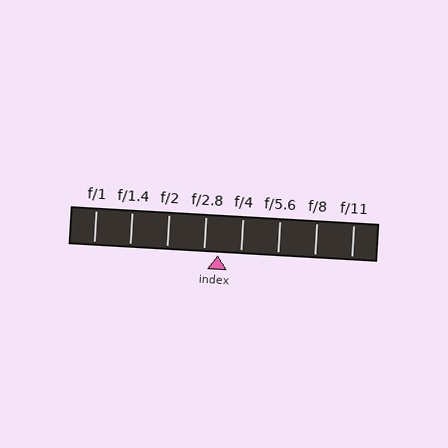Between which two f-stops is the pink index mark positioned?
The index mark is between f/2.8 and f/4.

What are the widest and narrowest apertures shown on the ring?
The widest aperture shown is f/1 and the narrowest is f/11.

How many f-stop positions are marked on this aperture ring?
There are 8 f-stop positions marked.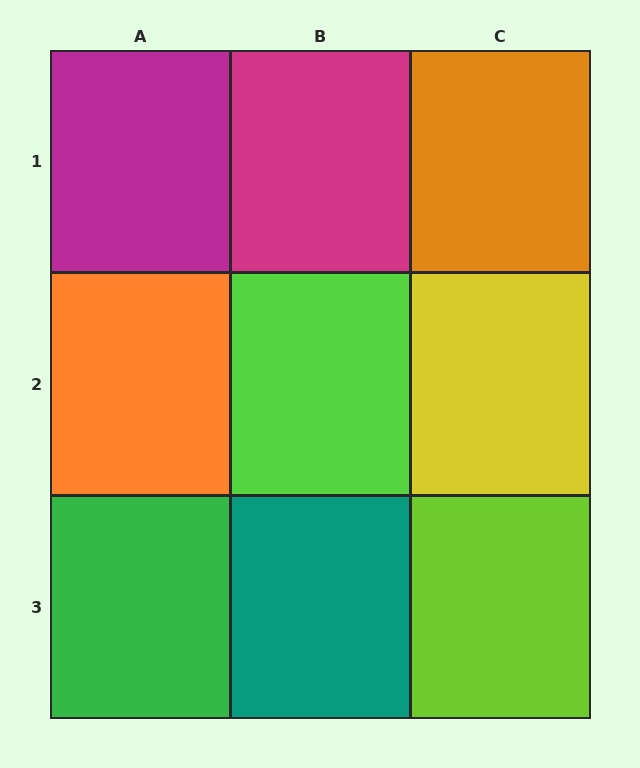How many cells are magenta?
2 cells are magenta.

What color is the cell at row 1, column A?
Magenta.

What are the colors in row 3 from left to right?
Green, teal, lime.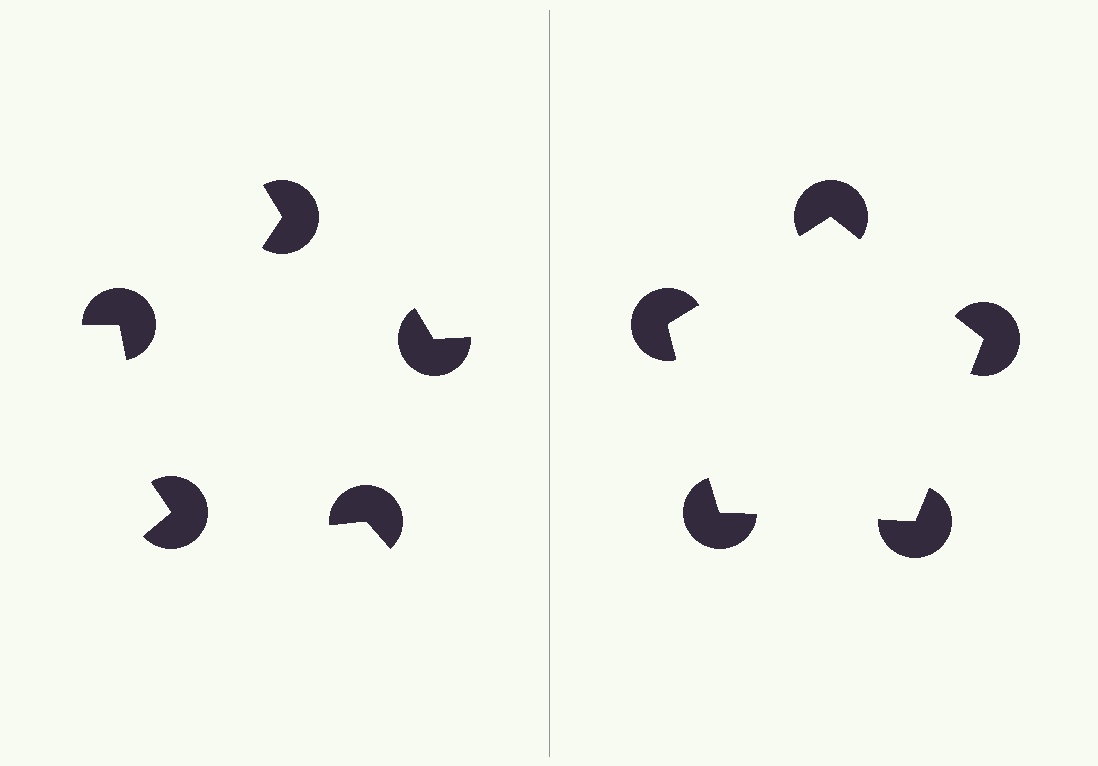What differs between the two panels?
The pac-man discs are positioned identically on both sides; only the wedge orientations differ. On the right they align to a pentagon; on the left they are misaligned.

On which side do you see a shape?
An illusory pentagon appears on the right side. On the left side the wedge cuts are rotated, so no coherent shape forms.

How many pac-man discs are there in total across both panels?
10 — 5 on each side.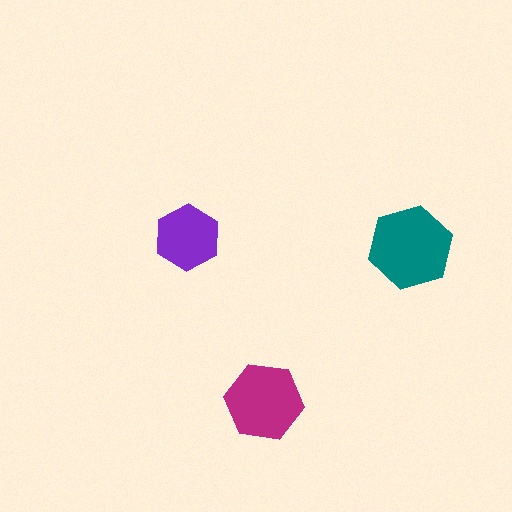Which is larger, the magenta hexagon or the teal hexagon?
The teal one.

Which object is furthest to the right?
The teal hexagon is rightmost.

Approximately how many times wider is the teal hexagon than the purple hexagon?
About 1.5 times wider.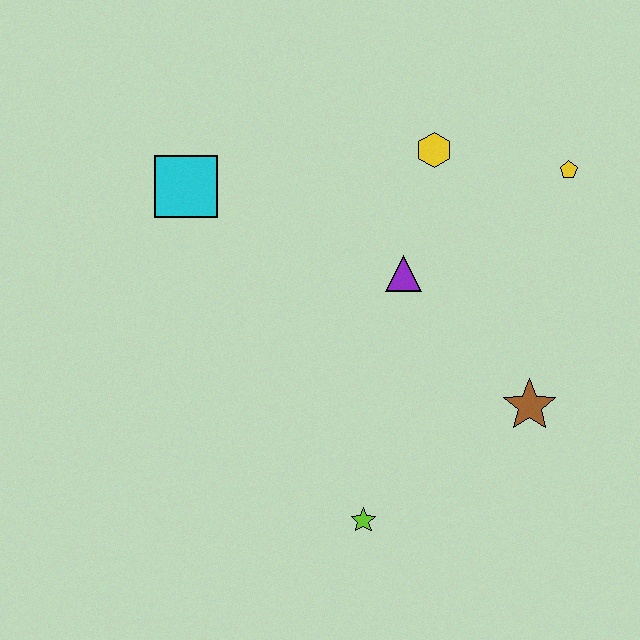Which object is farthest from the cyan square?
The brown star is farthest from the cyan square.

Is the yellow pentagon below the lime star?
No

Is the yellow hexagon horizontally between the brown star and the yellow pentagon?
No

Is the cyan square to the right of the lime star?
No